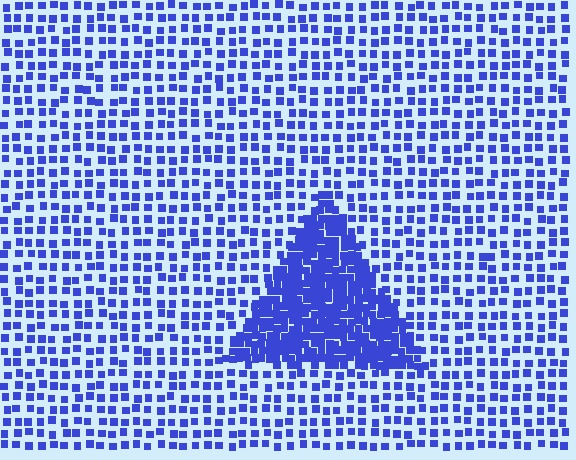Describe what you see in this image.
The image contains small blue elements arranged at two different densities. A triangle-shaped region is visible where the elements are more densely packed than the surrounding area.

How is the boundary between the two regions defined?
The boundary is defined by a change in element density (approximately 2.6x ratio). All elements are the same color, size, and shape.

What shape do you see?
I see a triangle.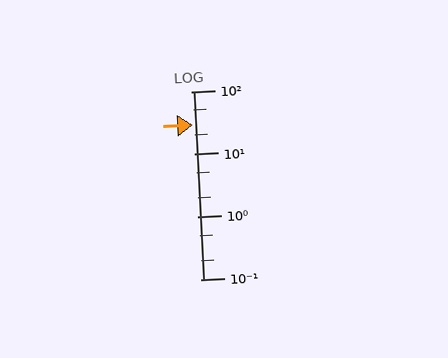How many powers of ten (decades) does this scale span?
The scale spans 3 decades, from 0.1 to 100.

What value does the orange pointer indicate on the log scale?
The pointer indicates approximately 29.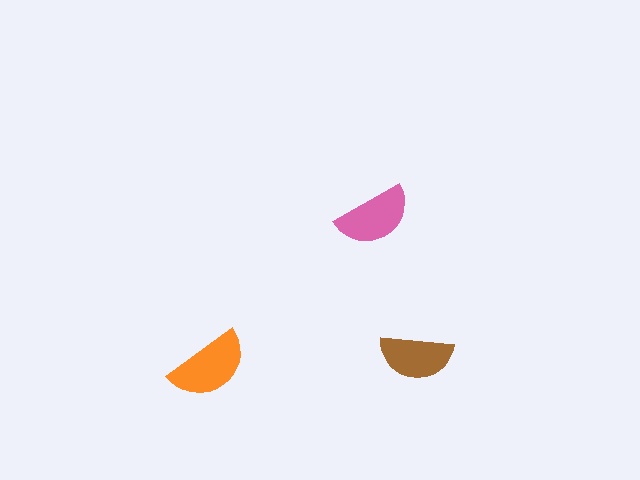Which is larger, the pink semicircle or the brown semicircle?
The pink one.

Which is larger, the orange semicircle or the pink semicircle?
The orange one.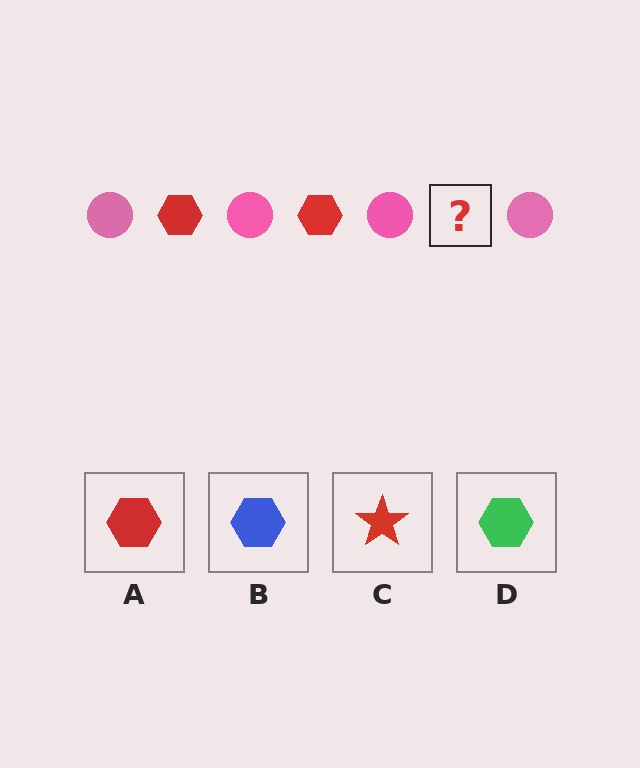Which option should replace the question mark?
Option A.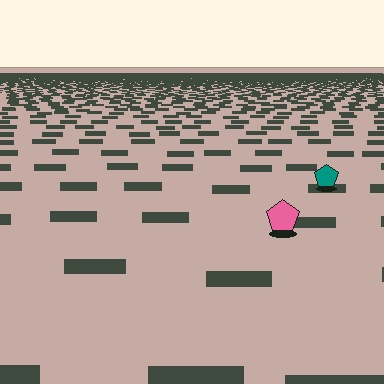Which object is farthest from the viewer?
The teal pentagon is farthest from the viewer. It appears smaller and the ground texture around it is denser.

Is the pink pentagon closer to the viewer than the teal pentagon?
Yes. The pink pentagon is closer — you can tell from the texture gradient: the ground texture is coarser near it.